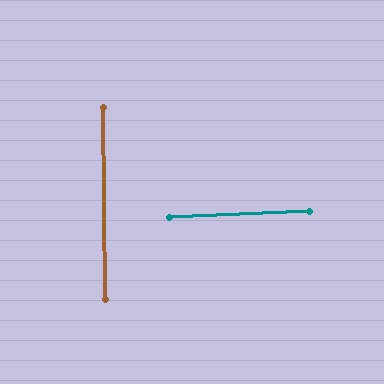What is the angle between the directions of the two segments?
Approximately 88 degrees.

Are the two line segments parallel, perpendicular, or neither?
Perpendicular — they meet at approximately 88°.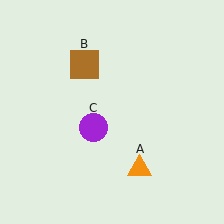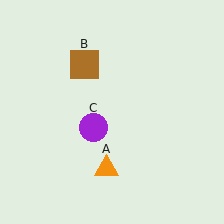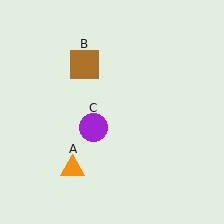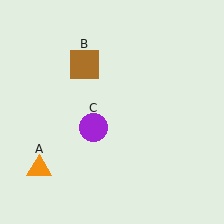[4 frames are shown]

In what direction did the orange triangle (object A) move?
The orange triangle (object A) moved left.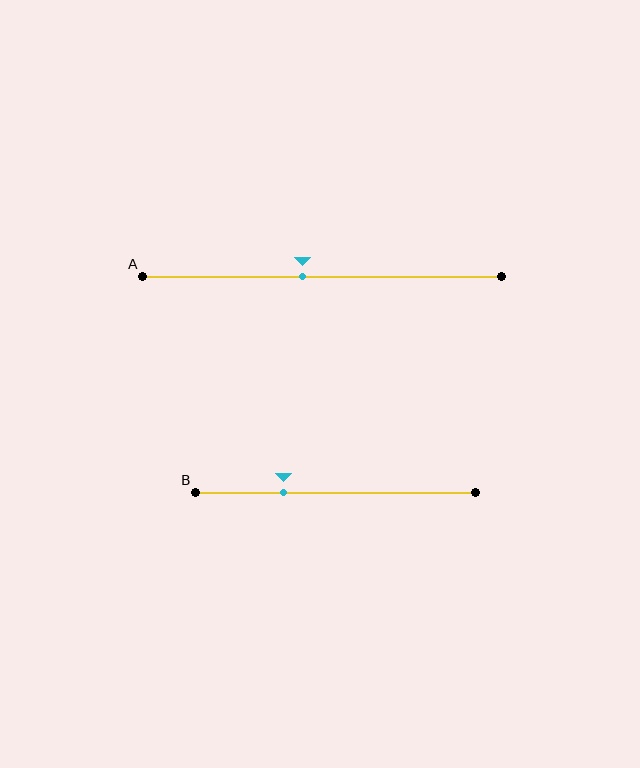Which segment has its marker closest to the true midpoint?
Segment A has its marker closest to the true midpoint.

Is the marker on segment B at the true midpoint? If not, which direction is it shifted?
No, the marker on segment B is shifted to the left by about 19% of the segment length.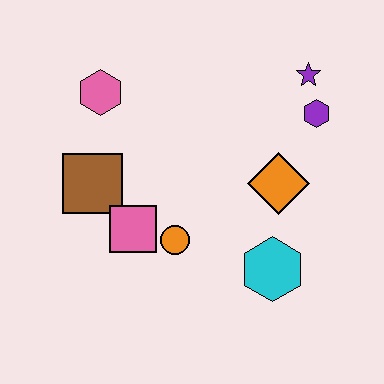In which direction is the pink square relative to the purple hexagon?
The pink square is to the left of the purple hexagon.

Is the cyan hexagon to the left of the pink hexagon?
No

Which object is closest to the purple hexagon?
The purple star is closest to the purple hexagon.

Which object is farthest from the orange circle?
The purple star is farthest from the orange circle.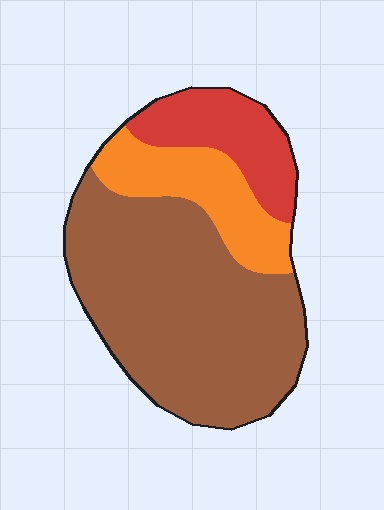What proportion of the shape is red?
Red takes up less than a quarter of the shape.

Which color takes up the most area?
Brown, at roughly 65%.